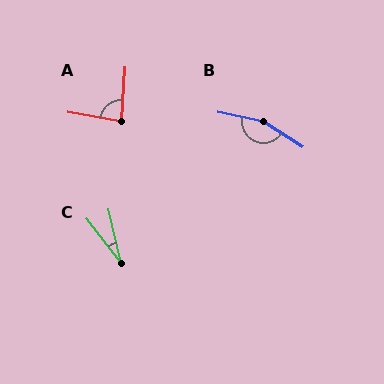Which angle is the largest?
B, at approximately 158 degrees.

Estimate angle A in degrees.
Approximately 84 degrees.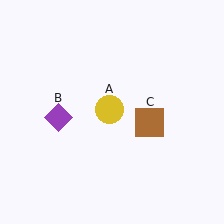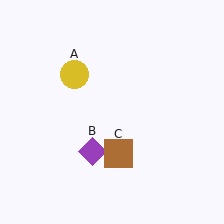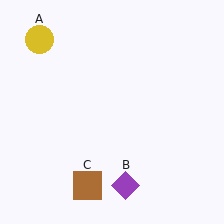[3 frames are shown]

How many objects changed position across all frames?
3 objects changed position: yellow circle (object A), purple diamond (object B), brown square (object C).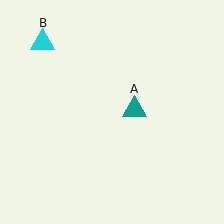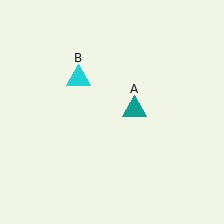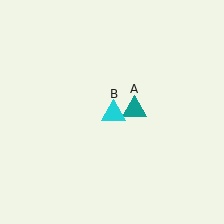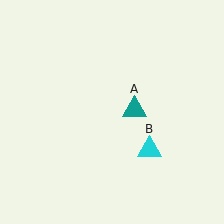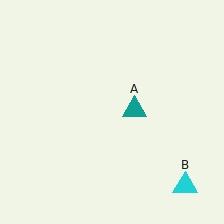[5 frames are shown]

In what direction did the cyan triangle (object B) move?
The cyan triangle (object B) moved down and to the right.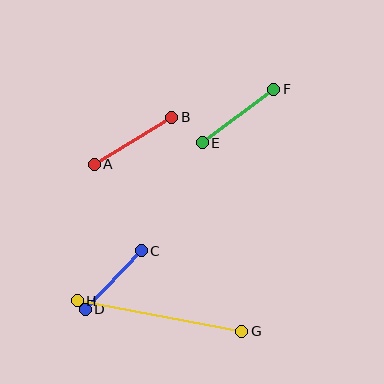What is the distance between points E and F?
The distance is approximately 89 pixels.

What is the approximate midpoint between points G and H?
The midpoint is at approximately (160, 316) pixels.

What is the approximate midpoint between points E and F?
The midpoint is at approximately (238, 116) pixels.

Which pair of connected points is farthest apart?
Points G and H are farthest apart.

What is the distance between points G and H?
The distance is approximately 167 pixels.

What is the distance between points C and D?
The distance is approximately 81 pixels.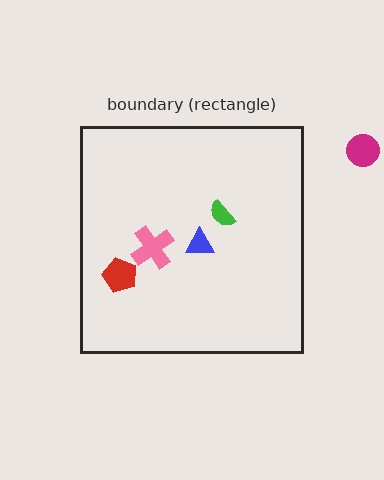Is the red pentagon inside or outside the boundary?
Inside.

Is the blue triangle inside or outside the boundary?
Inside.